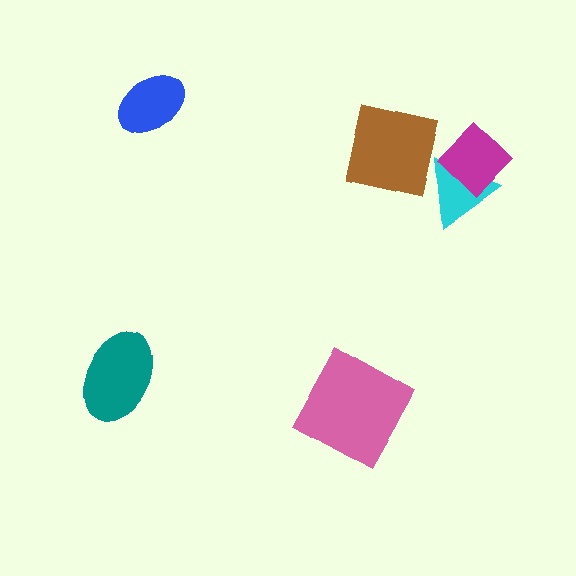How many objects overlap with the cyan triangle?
1 object overlaps with the cyan triangle.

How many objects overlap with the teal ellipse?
0 objects overlap with the teal ellipse.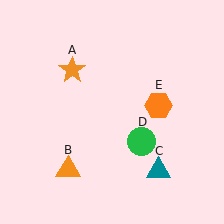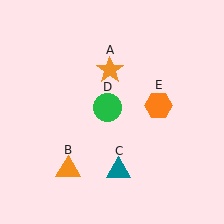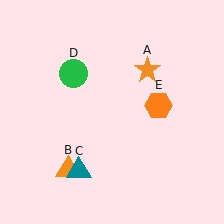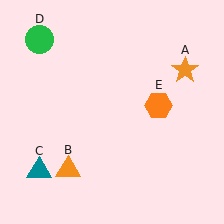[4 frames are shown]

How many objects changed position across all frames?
3 objects changed position: orange star (object A), teal triangle (object C), green circle (object D).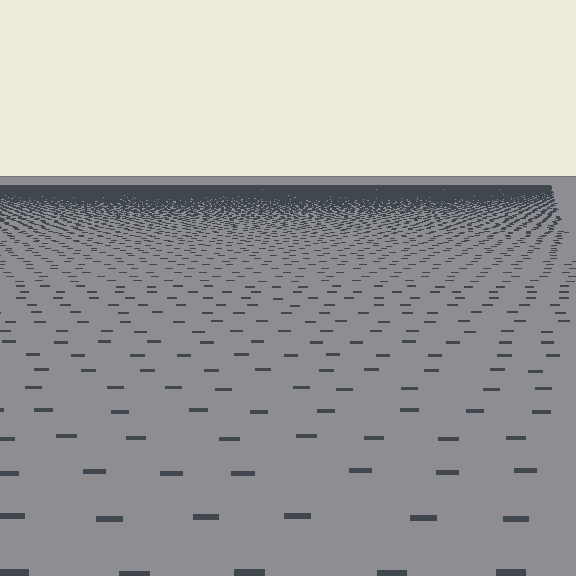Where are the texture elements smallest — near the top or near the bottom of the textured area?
Near the top.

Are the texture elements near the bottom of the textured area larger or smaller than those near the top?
Larger. Near the bottom, elements are closer to the viewer and appear at a bigger on-screen size.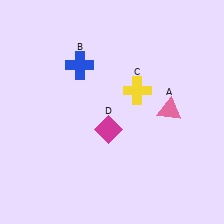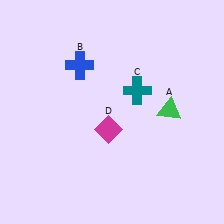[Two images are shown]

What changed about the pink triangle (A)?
In Image 1, A is pink. In Image 2, it changed to green.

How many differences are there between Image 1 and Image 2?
There are 2 differences between the two images.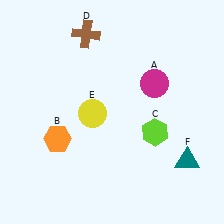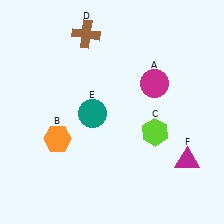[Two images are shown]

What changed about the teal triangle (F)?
In Image 1, F is teal. In Image 2, it changed to magenta.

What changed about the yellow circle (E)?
In Image 1, E is yellow. In Image 2, it changed to teal.